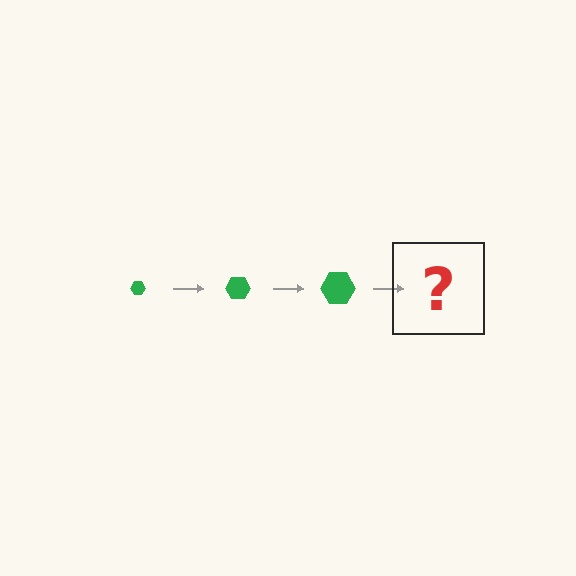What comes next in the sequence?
The next element should be a green hexagon, larger than the previous one.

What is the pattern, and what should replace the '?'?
The pattern is that the hexagon gets progressively larger each step. The '?' should be a green hexagon, larger than the previous one.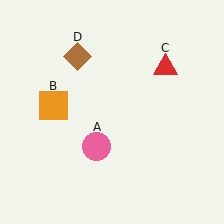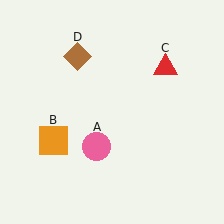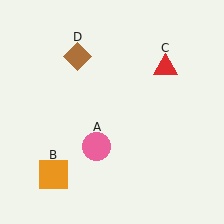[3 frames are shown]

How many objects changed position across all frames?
1 object changed position: orange square (object B).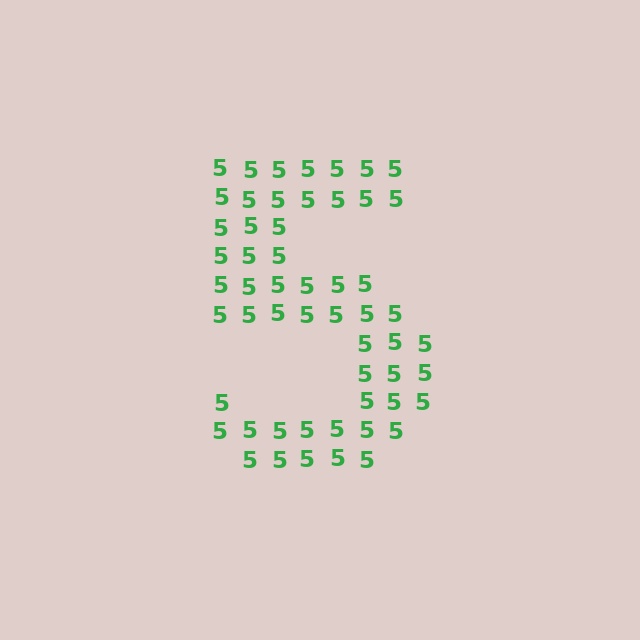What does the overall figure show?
The overall figure shows the digit 5.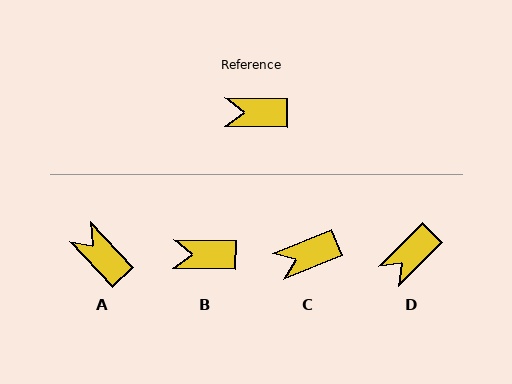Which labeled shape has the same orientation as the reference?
B.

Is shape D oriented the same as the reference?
No, it is off by about 46 degrees.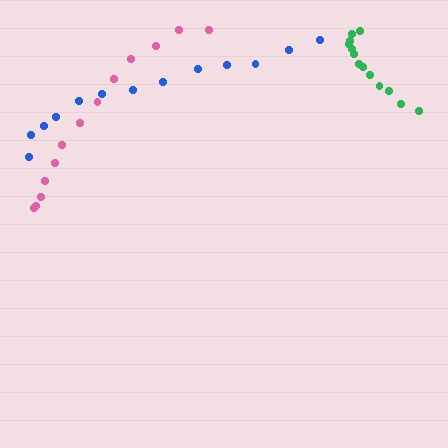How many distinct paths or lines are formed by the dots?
There are 3 distinct paths.